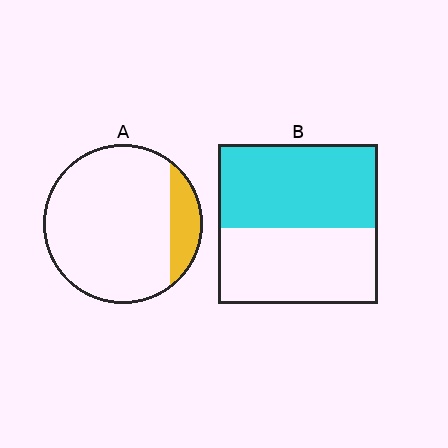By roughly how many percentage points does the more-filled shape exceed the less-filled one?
By roughly 40 percentage points (B over A).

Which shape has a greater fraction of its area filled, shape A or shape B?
Shape B.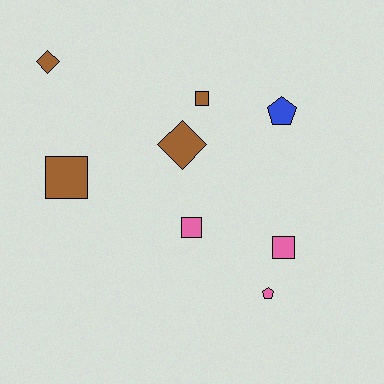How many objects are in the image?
There are 8 objects.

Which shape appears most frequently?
Square, with 4 objects.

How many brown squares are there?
There are 2 brown squares.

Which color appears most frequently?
Brown, with 4 objects.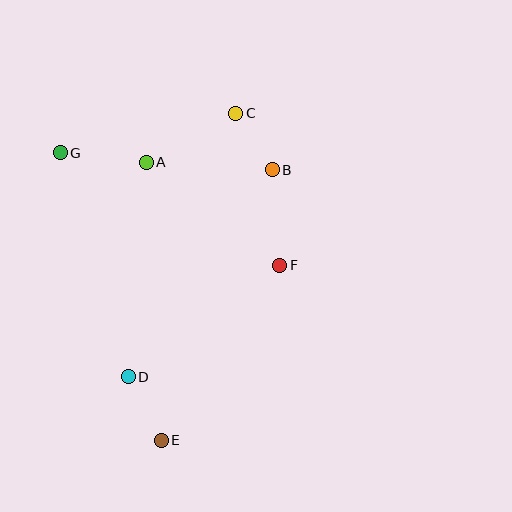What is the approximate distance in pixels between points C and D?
The distance between C and D is approximately 285 pixels.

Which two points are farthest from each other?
Points C and E are farthest from each other.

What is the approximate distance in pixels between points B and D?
The distance between B and D is approximately 252 pixels.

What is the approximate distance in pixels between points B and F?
The distance between B and F is approximately 96 pixels.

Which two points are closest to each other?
Points B and C are closest to each other.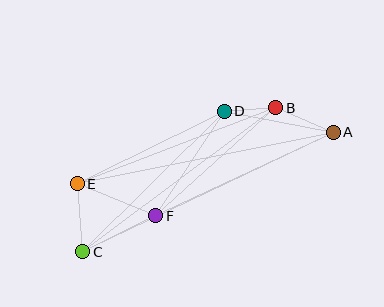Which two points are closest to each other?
Points B and D are closest to each other.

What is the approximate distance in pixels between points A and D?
The distance between A and D is approximately 111 pixels.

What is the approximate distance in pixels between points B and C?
The distance between B and C is approximately 241 pixels.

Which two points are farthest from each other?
Points A and C are farthest from each other.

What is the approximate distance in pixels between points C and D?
The distance between C and D is approximately 199 pixels.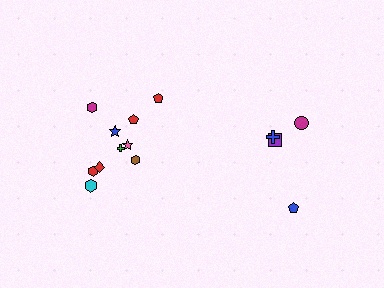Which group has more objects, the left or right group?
The left group.